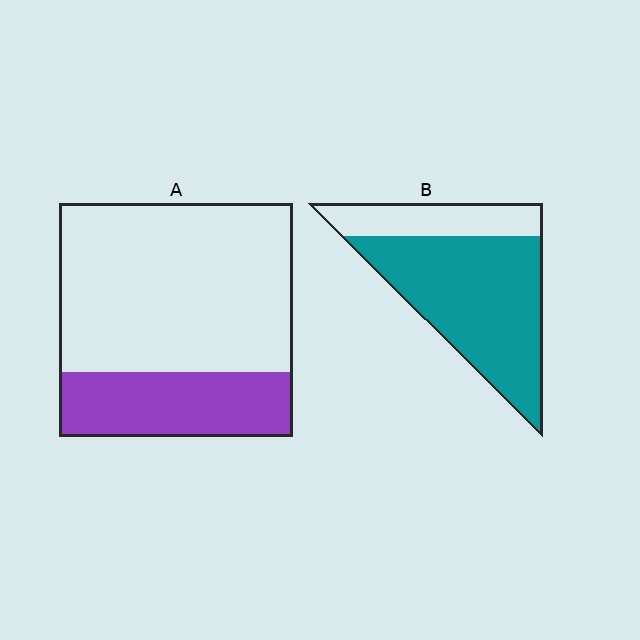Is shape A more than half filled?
No.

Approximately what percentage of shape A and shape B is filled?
A is approximately 30% and B is approximately 75%.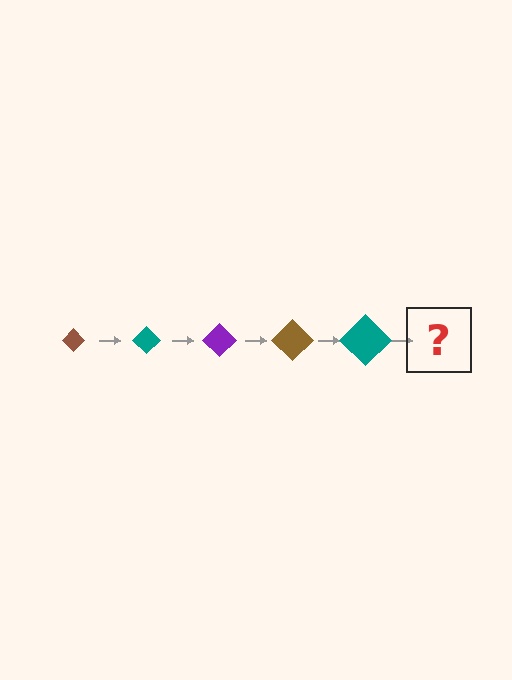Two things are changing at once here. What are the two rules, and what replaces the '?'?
The two rules are that the diamond grows larger each step and the color cycles through brown, teal, and purple. The '?' should be a purple diamond, larger than the previous one.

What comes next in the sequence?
The next element should be a purple diamond, larger than the previous one.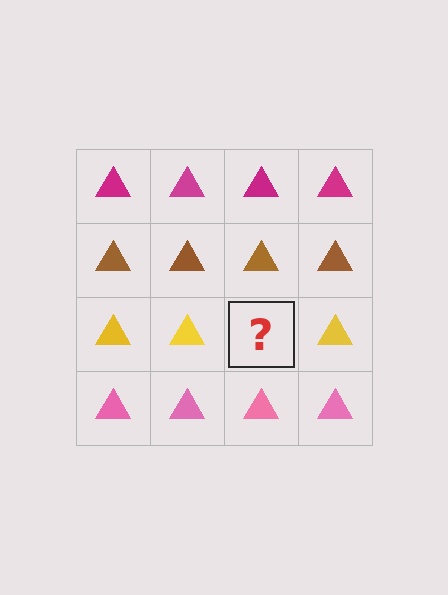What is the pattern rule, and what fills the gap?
The rule is that each row has a consistent color. The gap should be filled with a yellow triangle.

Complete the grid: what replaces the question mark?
The question mark should be replaced with a yellow triangle.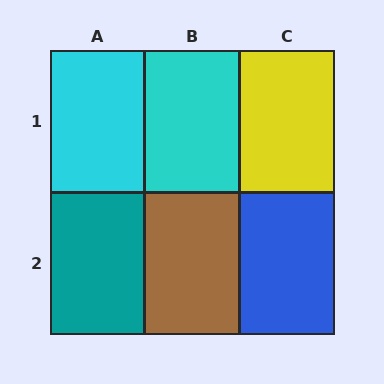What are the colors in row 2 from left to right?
Teal, brown, blue.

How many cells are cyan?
2 cells are cyan.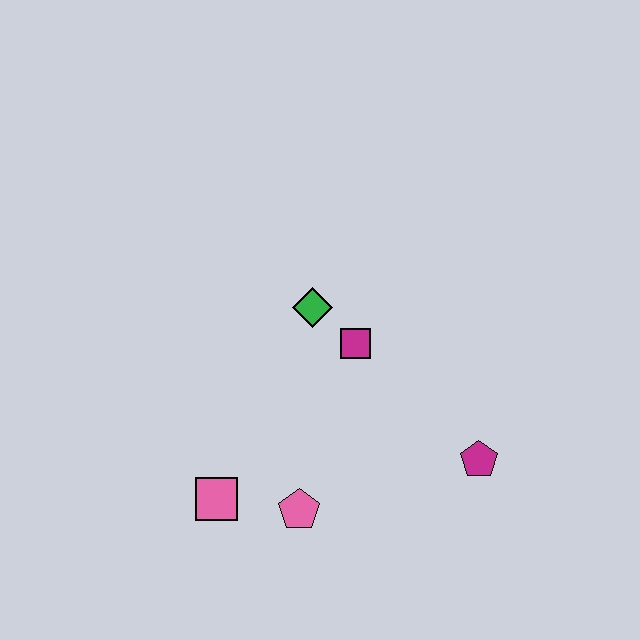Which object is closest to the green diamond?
The magenta square is closest to the green diamond.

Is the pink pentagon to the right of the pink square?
Yes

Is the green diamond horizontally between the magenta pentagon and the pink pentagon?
Yes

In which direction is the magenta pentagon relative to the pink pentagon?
The magenta pentagon is to the right of the pink pentagon.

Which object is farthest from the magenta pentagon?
The pink square is farthest from the magenta pentagon.